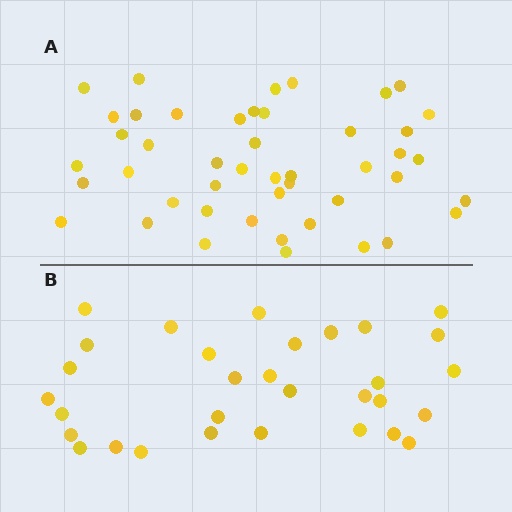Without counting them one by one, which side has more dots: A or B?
Region A (the top region) has more dots.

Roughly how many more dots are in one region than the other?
Region A has approximately 15 more dots than region B.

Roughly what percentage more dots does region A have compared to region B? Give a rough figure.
About 50% more.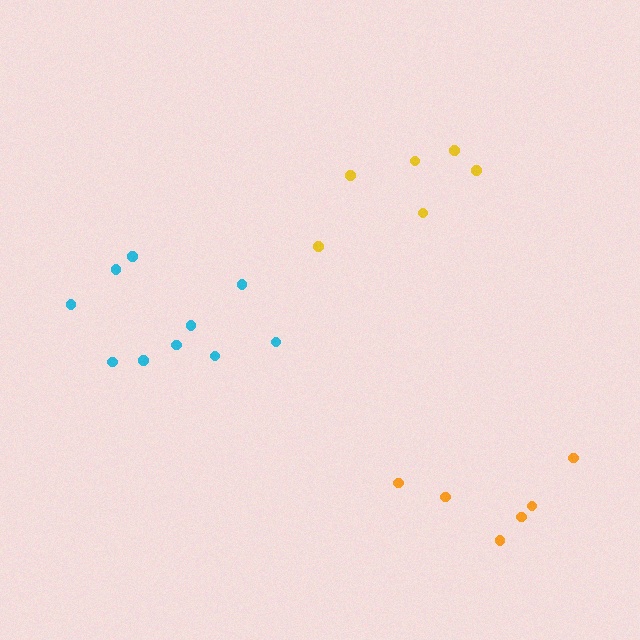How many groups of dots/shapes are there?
There are 3 groups.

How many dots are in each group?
Group 1: 10 dots, Group 2: 6 dots, Group 3: 6 dots (22 total).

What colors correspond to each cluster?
The clusters are colored: cyan, orange, yellow.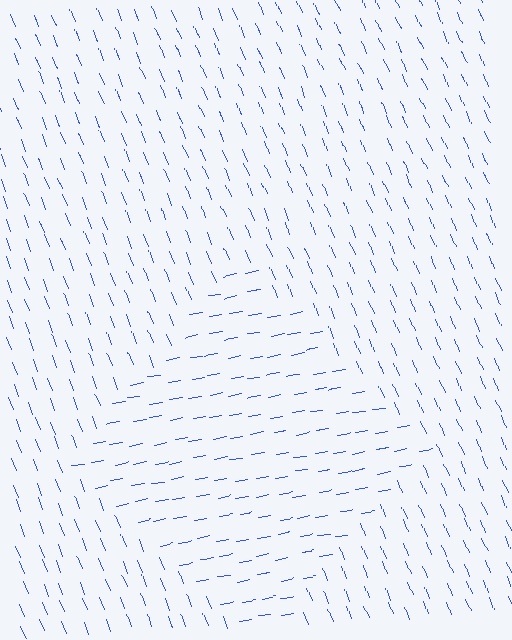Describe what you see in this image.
The image is filled with small blue line segments. A diamond region in the image has lines oriented differently from the surrounding lines, creating a visible texture boundary.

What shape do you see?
I see a diamond.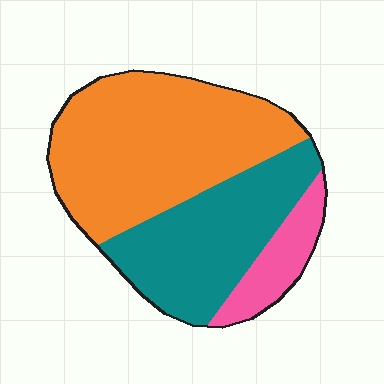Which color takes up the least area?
Pink, at roughly 10%.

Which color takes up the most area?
Orange, at roughly 55%.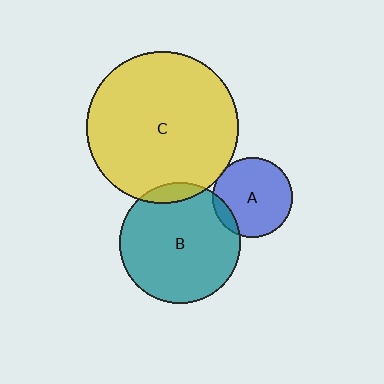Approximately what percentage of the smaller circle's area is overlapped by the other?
Approximately 10%.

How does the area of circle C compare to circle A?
Approximately 3.6 times.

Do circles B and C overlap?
Yes.